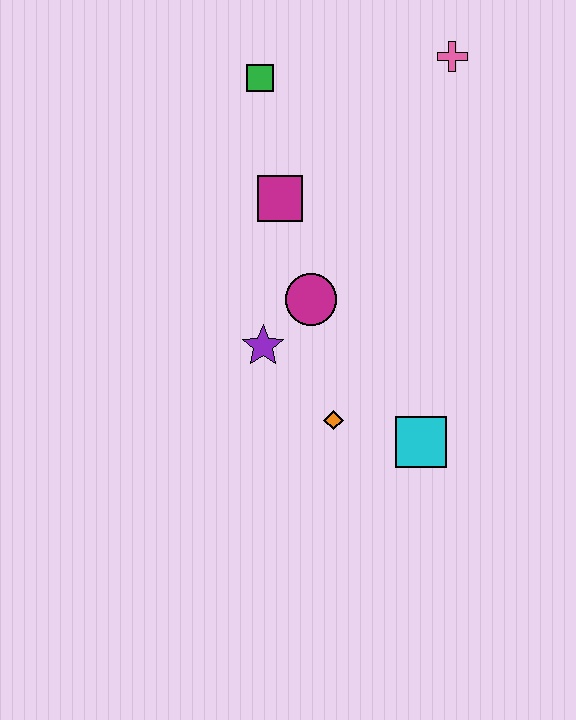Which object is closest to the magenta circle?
The purple star is closest to the magenta circle.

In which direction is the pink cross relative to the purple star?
The pink cross is above the purple star.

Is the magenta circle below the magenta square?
Yes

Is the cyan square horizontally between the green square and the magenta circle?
No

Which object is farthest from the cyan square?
The green square is farthest from the cyan square.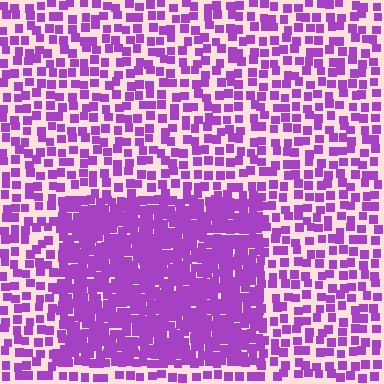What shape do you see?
I see a rectangle.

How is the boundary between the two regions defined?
The boundary is defined by a change in element density (approximately 2.3x ratio). All elements are the same color, size, and shape.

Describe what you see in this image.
The image contains small purple elements arranged at two different densities. A rectangle-shaped region is visible where the elements are more densely packed than the surrounding area.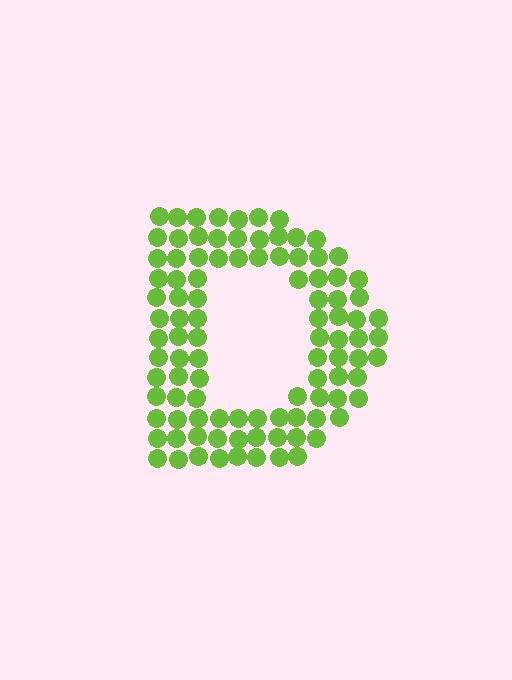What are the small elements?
The small elements are circles.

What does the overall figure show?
The overall figure shows the letter D.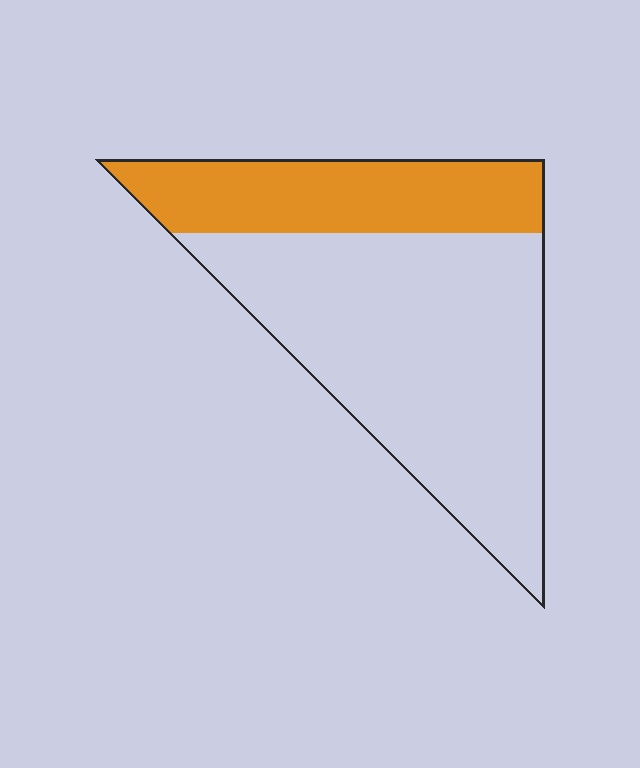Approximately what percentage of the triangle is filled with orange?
Approximately 30%.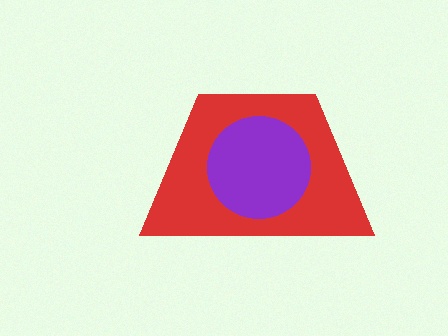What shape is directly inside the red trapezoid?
The purple circle.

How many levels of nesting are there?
2.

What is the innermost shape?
The purple circle.